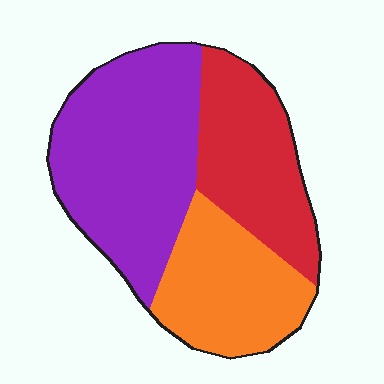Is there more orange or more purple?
Purple.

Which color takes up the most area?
Purple, at roughly 45%.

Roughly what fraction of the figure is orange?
Orange takes up about one quarter (1/4) of the figure.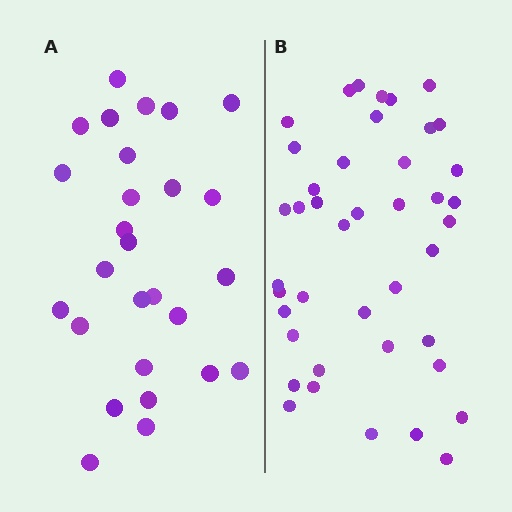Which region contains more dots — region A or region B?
Region B (the right region) has more dots.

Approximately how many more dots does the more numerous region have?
Region B has approximately 15 more dots than region A.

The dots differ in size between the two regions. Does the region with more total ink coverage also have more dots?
No. Region A has more total ink coverage because its dots are larger, but region B actually contains more individual dots. Total area can be misleading — the number of items is what matters here.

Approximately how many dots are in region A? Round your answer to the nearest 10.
About 30 dots. (The exact count is 27, which rounds to 30.)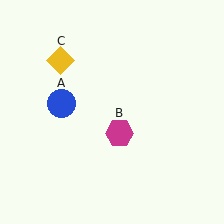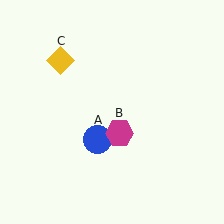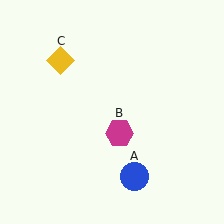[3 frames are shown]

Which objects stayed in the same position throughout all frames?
Magenta hexagon (object B) and yellow diamond (object C) remained stationary.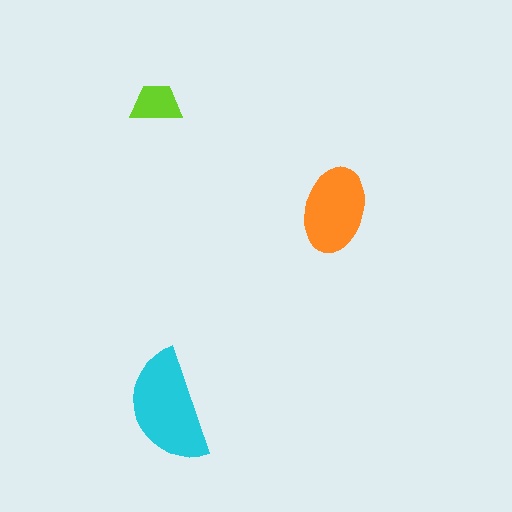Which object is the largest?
The cyan semicircle.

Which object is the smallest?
The lime trapezoid.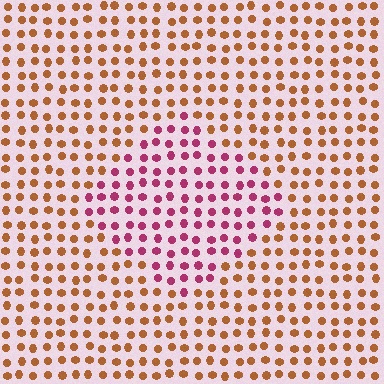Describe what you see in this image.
The image is filled with small brown elements in a uniform arrangement. A diamond-shaped region is visible where the elements are tinted to a slightly different hue, forming a subtle color boundary.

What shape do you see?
I see a diamond.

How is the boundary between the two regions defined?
The boundary is defined purely by a slight shift in hue (about 53 degrees). Spacing, size, and orientation are identical on both sides.